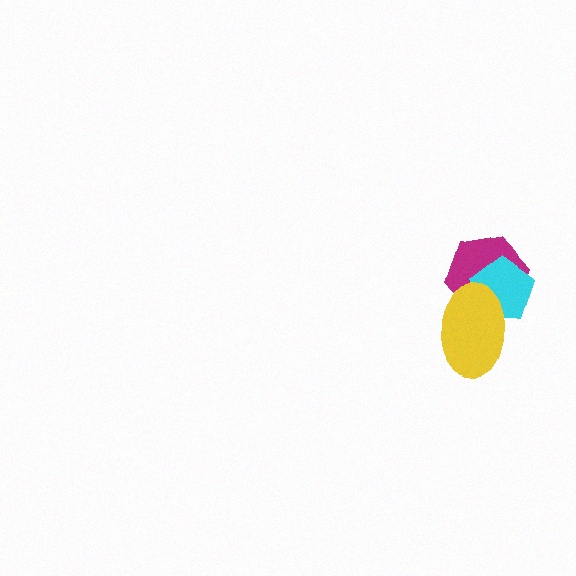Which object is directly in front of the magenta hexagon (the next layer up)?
The cyan pentagon is directly in front of the magenta hexagon.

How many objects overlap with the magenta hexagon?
2 objects overlap with the magenta hexagon.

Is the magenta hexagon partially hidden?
Yes, it is partially covered by another shape.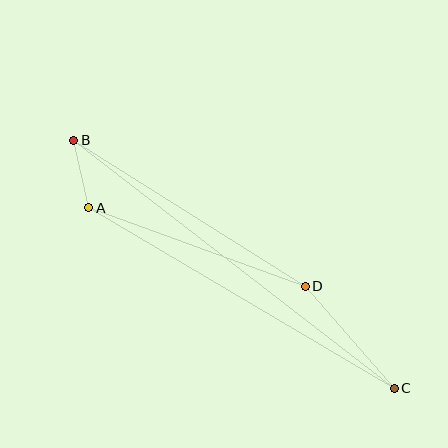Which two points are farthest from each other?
Points B and C are farthest from each other.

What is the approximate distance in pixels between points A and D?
The distance between A and D is approximately 231 pixels.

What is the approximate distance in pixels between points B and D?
The distance between B and D is approximately 274 pixels.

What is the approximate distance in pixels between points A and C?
The distance between A and C is approximately 355 pixels.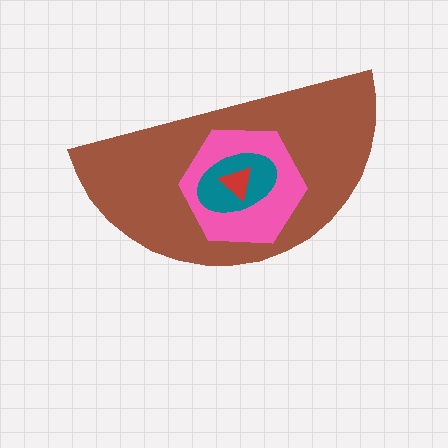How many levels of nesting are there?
4.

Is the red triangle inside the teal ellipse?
Yes.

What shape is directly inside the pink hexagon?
The teal ellipse.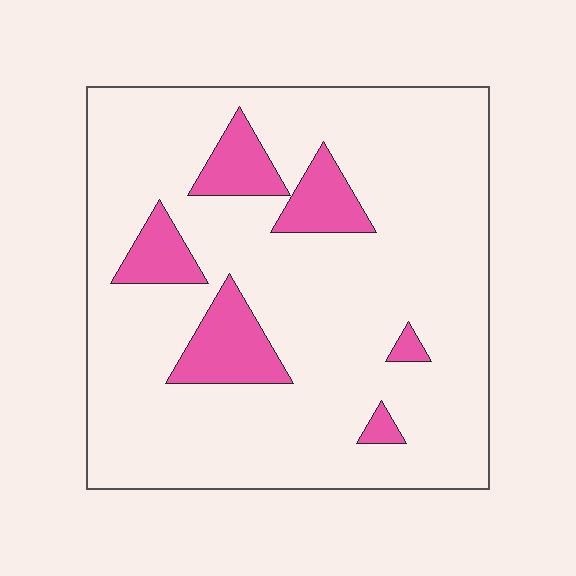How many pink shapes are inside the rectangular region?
6.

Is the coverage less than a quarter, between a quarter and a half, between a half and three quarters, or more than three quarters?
Less than a quarter.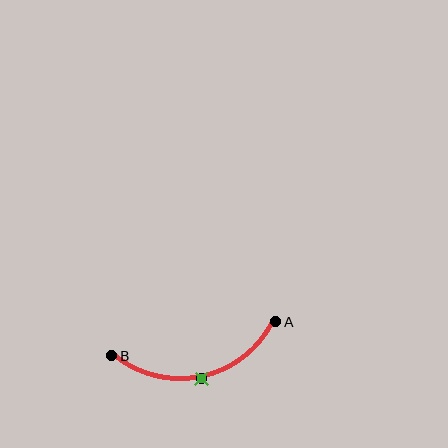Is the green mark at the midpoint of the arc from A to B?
Yes. The green mark lies on the arc at equal arc-length from both A and B — it is the arc midpoint.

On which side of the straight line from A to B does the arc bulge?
The arc bulges below the straight line connecting A and B.